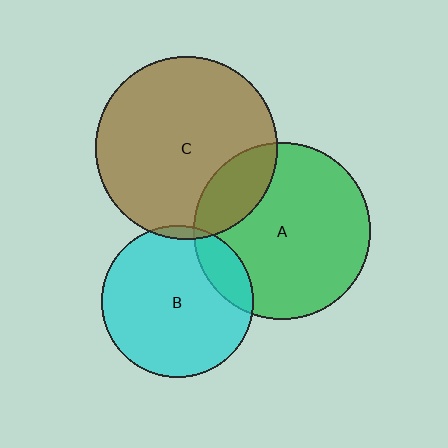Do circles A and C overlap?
Yes.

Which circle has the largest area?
Circle C (brown).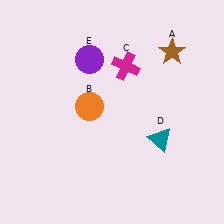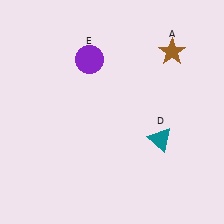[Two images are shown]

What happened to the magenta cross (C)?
The magenta cross (C) was removed in Image 2. It was in the top-right area of Image 1.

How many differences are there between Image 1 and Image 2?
There are 2 differences between the two images.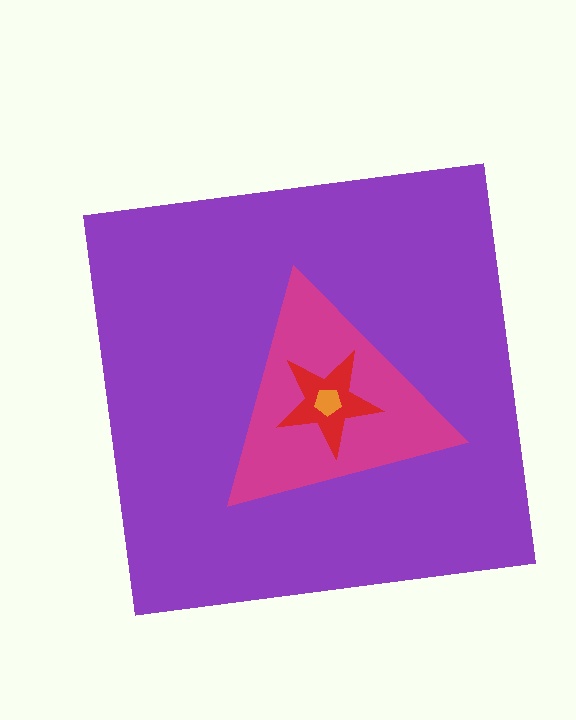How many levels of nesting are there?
4.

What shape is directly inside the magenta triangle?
The red star.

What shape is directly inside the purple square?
The magenta triangle.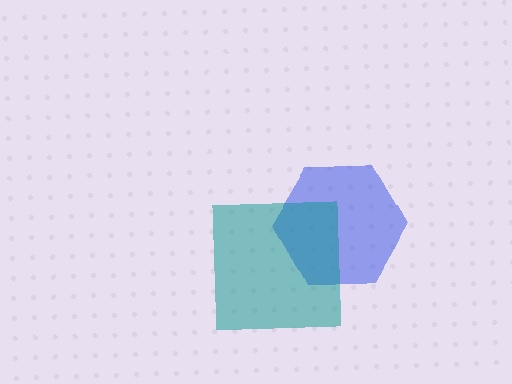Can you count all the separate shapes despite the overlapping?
Yes, there are 2 separate shapes.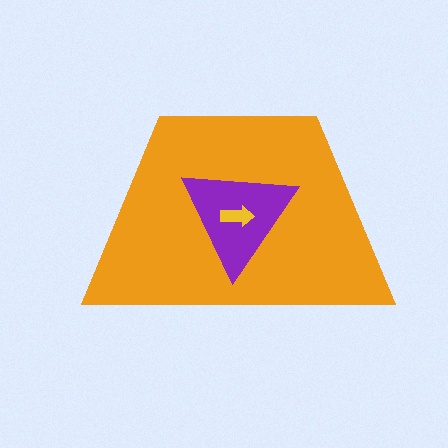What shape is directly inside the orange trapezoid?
The purple triangle.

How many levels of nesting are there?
3.